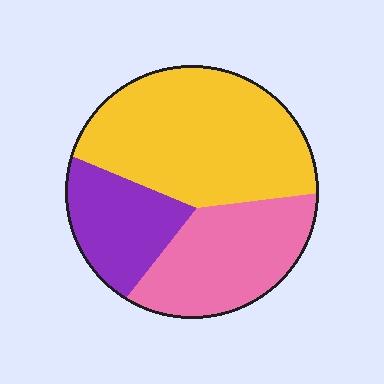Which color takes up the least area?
Purple, at roughly 20%.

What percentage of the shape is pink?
Pink takes up between a quarter and a half of the shape.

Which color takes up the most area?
Yellow, at roughly 50%.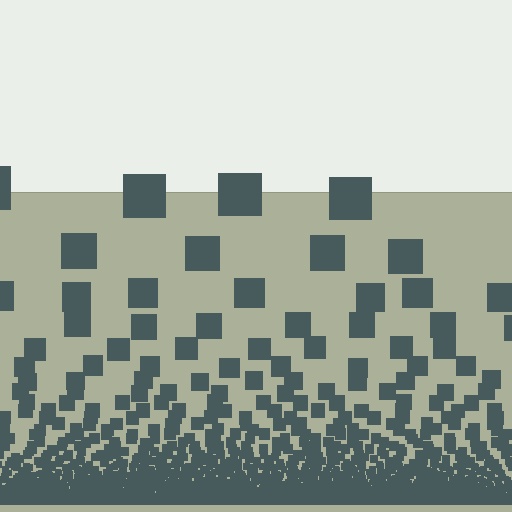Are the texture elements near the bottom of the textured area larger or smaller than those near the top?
Smaller. The gradient is inverted — elements near the bottom are smaller and denser.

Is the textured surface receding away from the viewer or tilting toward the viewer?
The surface appears to tilt toward the viewer. Texture elements get larger and sparser toward the top.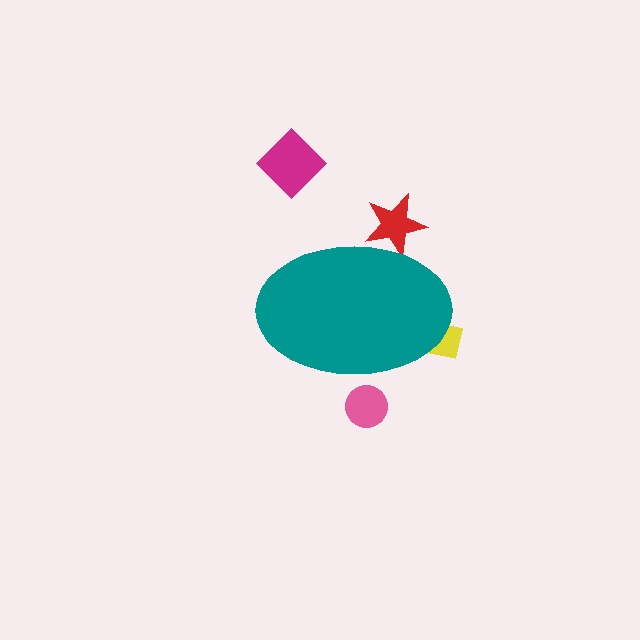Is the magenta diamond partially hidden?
No, the magenta diamond is fully visible.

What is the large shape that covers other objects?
A teal ellipse.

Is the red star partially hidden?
Yes, the red star is partially hidden behind the teal ellipse.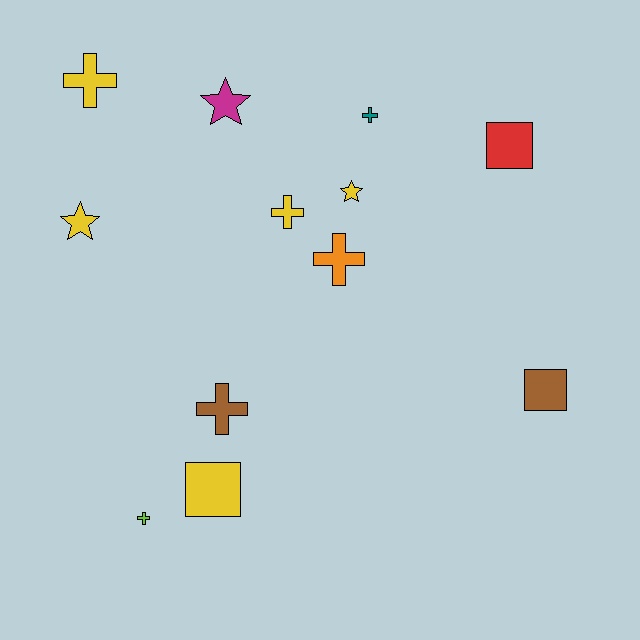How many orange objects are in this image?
There is 1 orange object.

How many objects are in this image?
There are 12 objects.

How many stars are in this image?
There are 3 stars.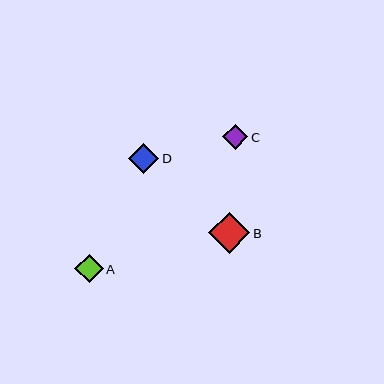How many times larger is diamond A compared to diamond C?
Diamond A is approximately 1.1 times the size of diamond C.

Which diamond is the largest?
Diamond B is the largest with a size of approximately 41 pixels.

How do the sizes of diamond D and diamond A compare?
Diamond D and diamond A are approximately the same size.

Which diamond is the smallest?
Diamond C is the smallest with a size of approximately 25 pixels.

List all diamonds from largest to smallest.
From largest to smallest: B, D, A, C.